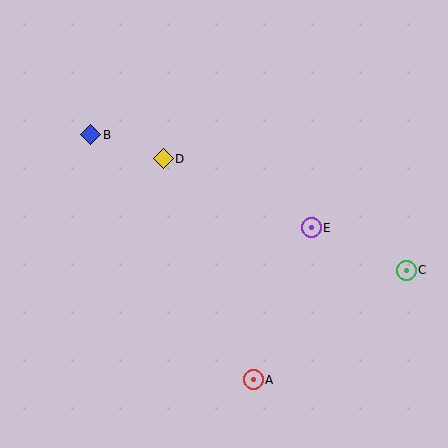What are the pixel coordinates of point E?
Point E is at (311, 228).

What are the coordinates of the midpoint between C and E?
The midpoint between C and E is at (359, 249).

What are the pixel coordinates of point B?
Point B is at (91, 135).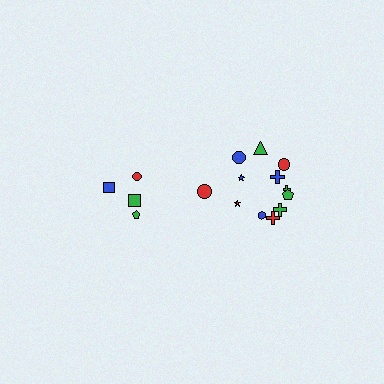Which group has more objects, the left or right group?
The right group.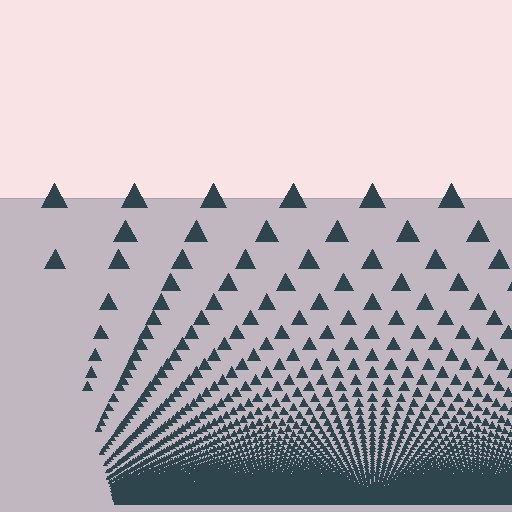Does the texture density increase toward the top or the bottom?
Density increases toward the bottom.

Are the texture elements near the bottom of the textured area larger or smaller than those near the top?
Smaller. The gradient is inverted — elements near the bottom are smaller and denser.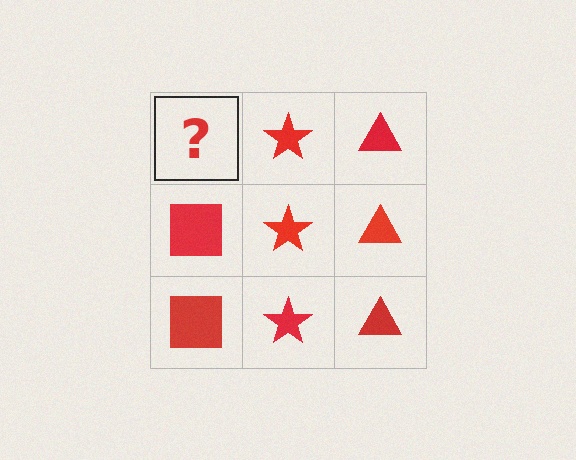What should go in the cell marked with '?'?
The missing cell should contain a red square.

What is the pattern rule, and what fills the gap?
The rule is that each column has a consistent shape. The gap should be filled with a red square.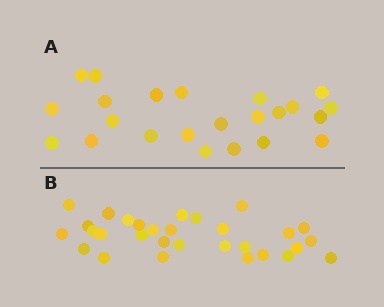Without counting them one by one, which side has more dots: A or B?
Region B (the bottom region) has more dots.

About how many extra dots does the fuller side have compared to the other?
Region B has roughly 8 or so more dots than region A.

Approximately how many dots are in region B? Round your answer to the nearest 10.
About 30 dots.